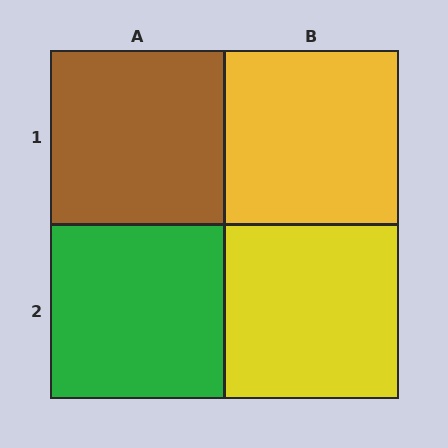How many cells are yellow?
2 cells are yellow.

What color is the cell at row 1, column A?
Brown.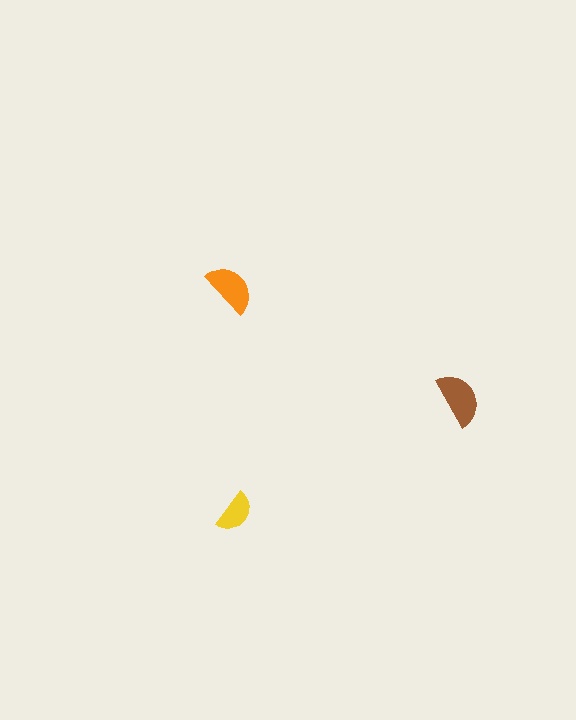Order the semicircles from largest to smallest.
the brown one, the orange one, the yellow one.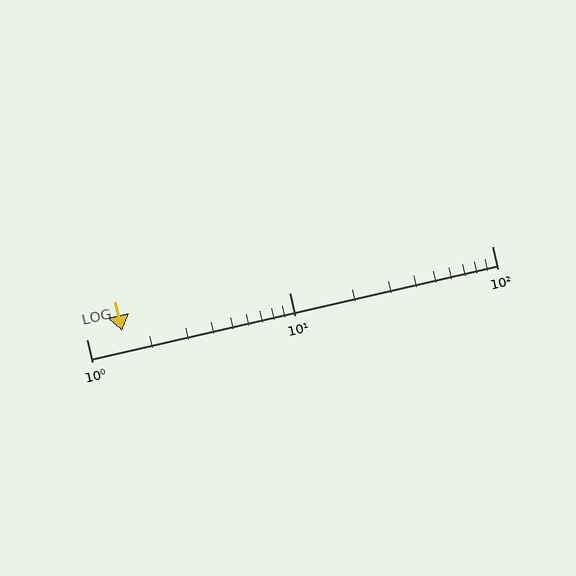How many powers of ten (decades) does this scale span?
The scale spans 2 decades, from 1 to 100.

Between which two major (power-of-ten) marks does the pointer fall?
The pointer is between 1 and 10.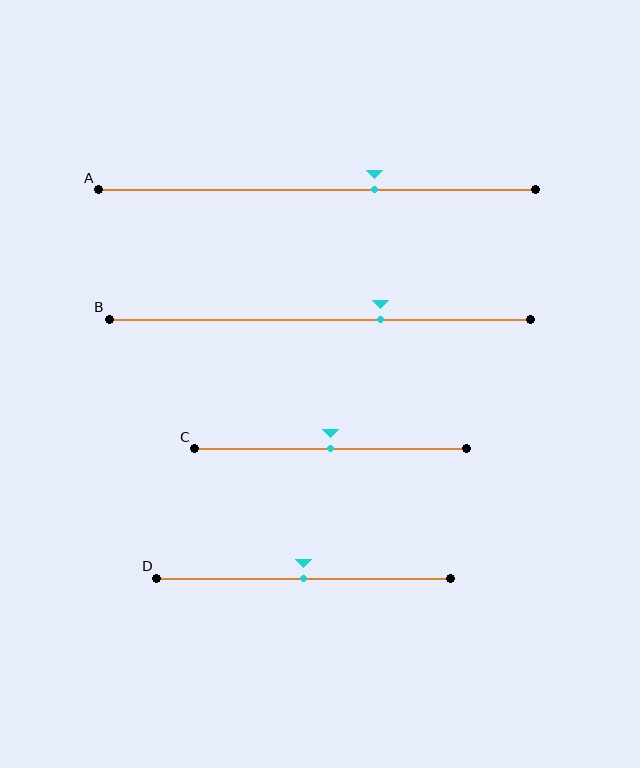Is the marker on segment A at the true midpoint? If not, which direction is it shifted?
No, the marker on segment A is shifted to the right by about 13% of the segment length.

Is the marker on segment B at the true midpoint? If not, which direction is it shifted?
No, the marker on segment B is shifted to the right by about 14% of the segment length.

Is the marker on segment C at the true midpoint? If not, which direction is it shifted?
Yes, the marker on segment C is at the true midpoint.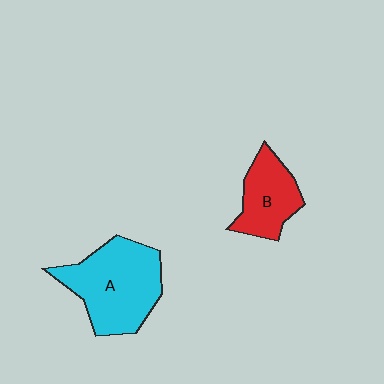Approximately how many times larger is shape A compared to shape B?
Approximately 1.7 times.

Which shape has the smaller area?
Shape B (red).